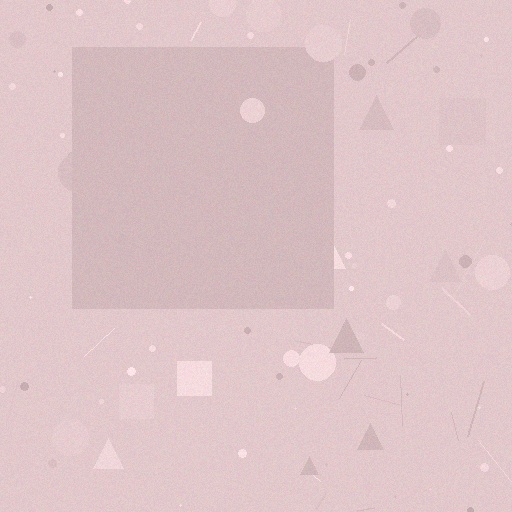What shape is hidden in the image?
A square is hidden in the image.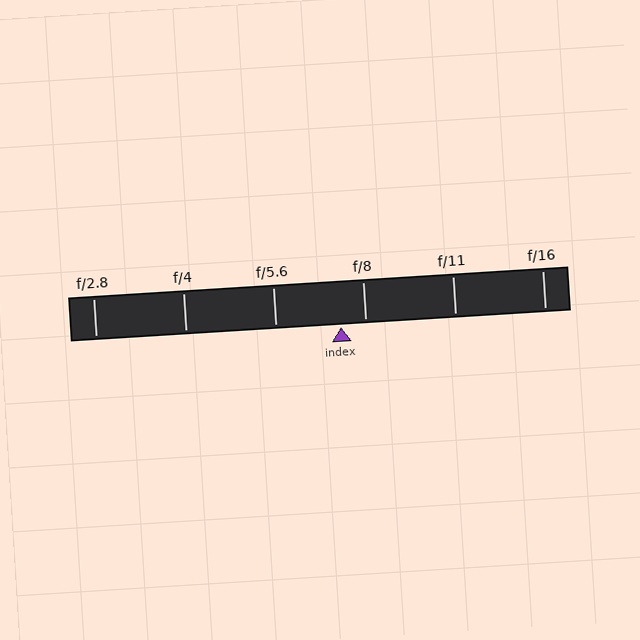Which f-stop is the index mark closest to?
The index mark is closest to f/8.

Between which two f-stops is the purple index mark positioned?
The index mark is between f/5.6 and f/8.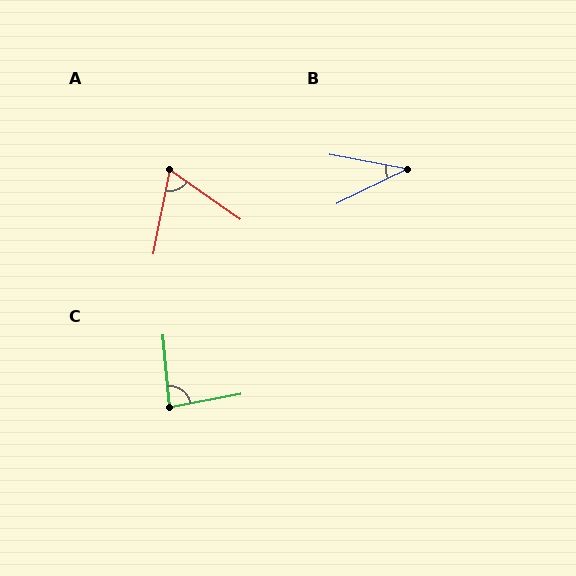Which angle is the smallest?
B, at approximately 36 degrees.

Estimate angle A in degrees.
Approximately 66 degrees.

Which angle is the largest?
C, at approximately 84 degrees.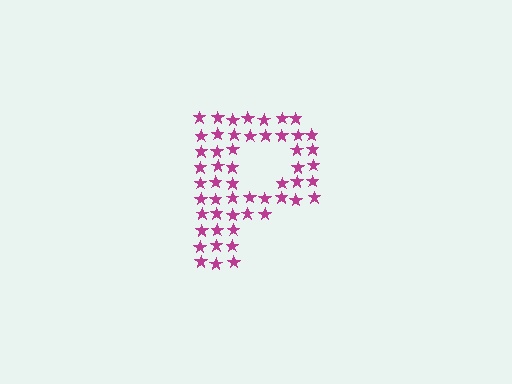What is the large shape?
The large shape is the letter P.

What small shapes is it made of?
It is made of small stars.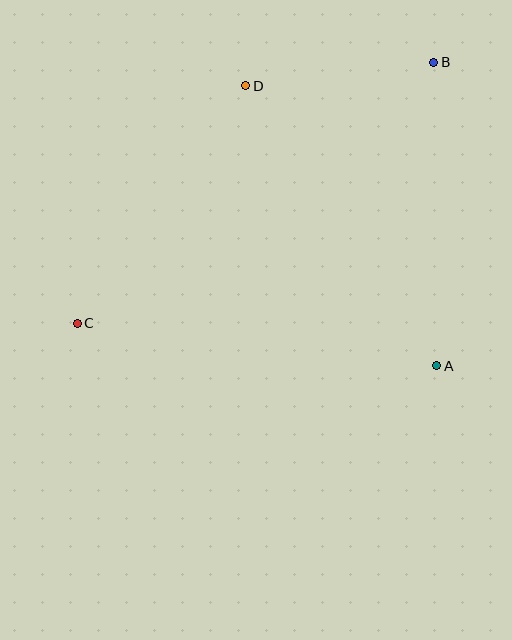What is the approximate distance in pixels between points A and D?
The distance between A and D is approximately 339 pixels.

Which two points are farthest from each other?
Points B and C are farthest from each other.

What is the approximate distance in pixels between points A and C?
The distance between A and C is approximately 362 pixels.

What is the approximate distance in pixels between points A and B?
The distance between A and B is approximately 304 pixels.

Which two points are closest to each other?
Points B and D are closest to each other.